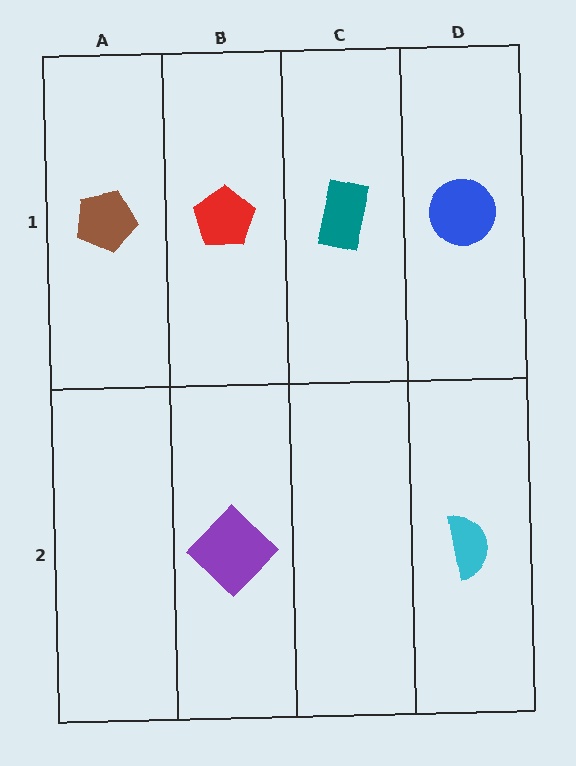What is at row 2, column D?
A cyan semicircle.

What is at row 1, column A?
A brown pentagon.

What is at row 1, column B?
A red pentagon.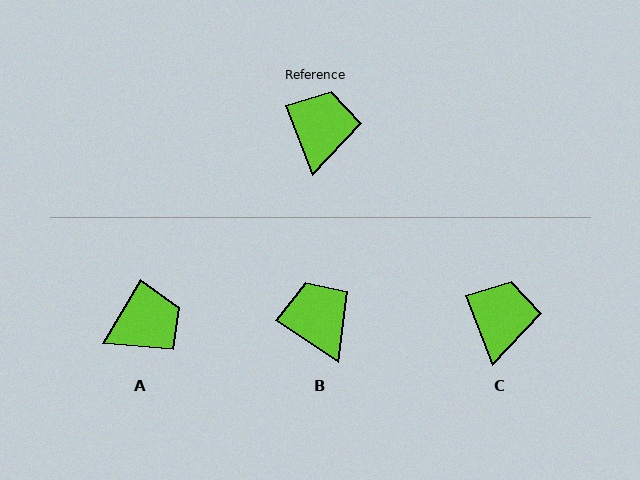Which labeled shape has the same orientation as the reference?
C.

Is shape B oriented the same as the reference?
No, it is off by about 35 degrees.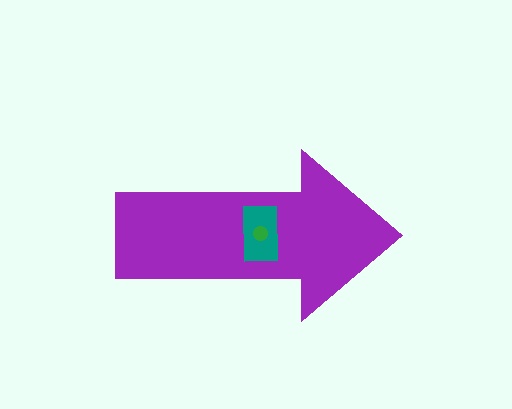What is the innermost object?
The green circle.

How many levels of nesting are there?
3.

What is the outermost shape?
The purple arrow.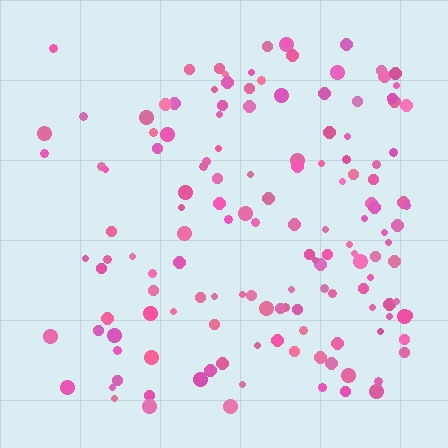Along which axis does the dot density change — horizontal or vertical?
Horizontal.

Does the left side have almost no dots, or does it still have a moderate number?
Still a moderate number, just noticeably fewer than the right.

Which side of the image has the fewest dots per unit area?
The left.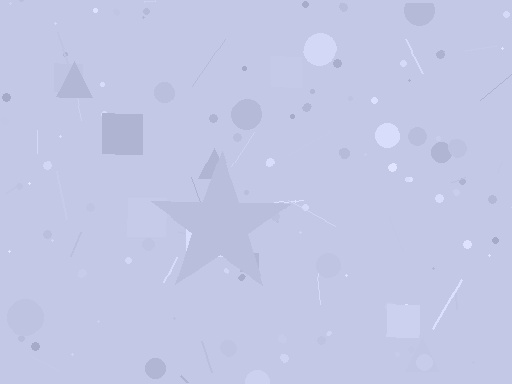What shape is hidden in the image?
A star is hidden in the image.